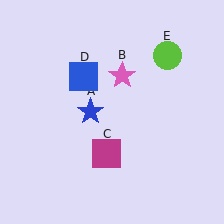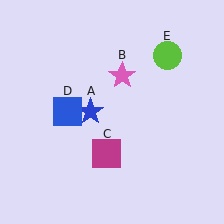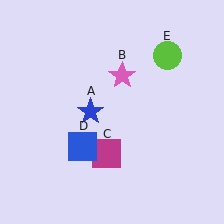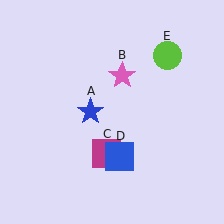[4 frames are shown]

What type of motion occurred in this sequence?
The blue square (object D) rotated counterclockwise around the center of the scene.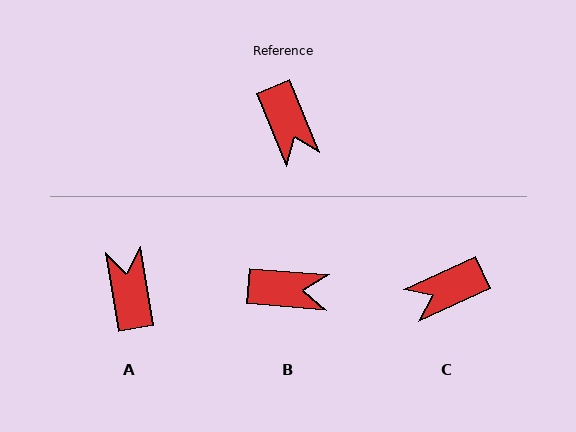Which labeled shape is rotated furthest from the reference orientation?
A, about 167 degrees away.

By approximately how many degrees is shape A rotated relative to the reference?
Approximately 167 degrees counter-clockwise.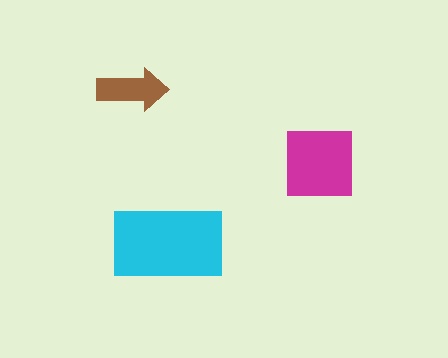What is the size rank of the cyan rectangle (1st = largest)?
1st.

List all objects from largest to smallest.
The cyan rectangle, the magenta square, the brown arrow.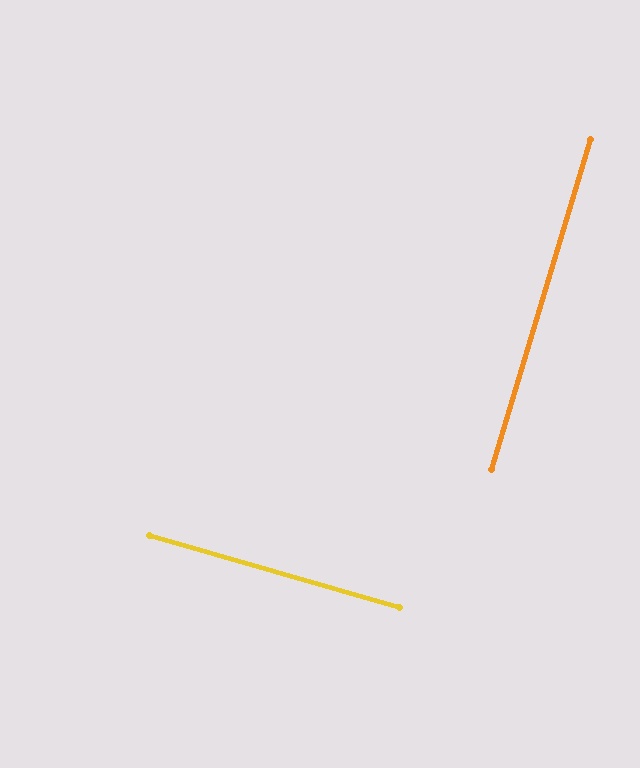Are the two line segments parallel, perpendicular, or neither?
Perpendicular — they meet at approximately 89°.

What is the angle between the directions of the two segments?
Approximately 89 degrees.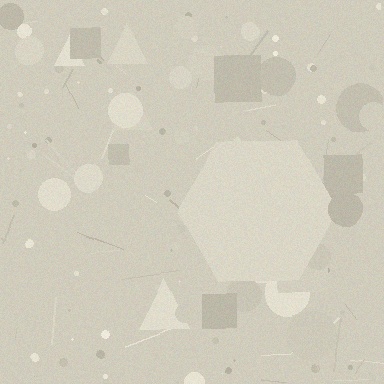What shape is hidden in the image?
A hexagon is hidden in the image.